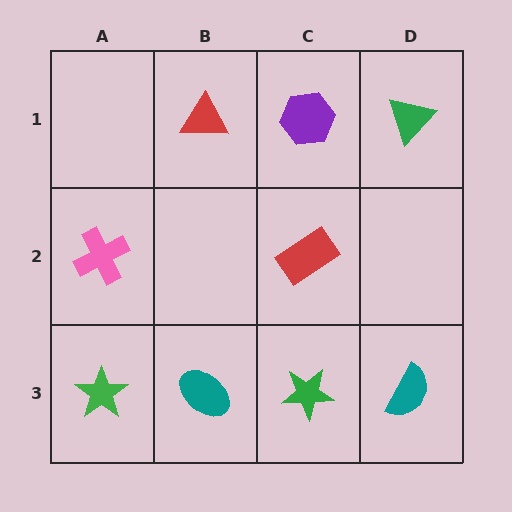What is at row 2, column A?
A pink cross.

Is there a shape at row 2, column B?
No, that cell is empty.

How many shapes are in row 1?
3 shapes.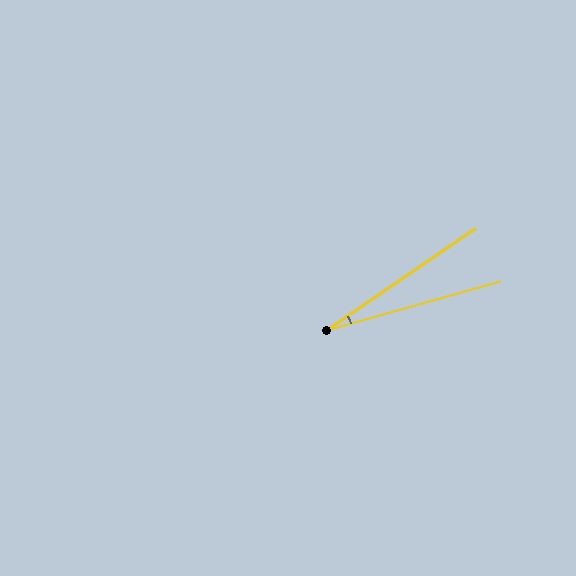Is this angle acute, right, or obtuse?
It is acute.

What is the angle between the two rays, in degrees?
Approximately 18 degrees.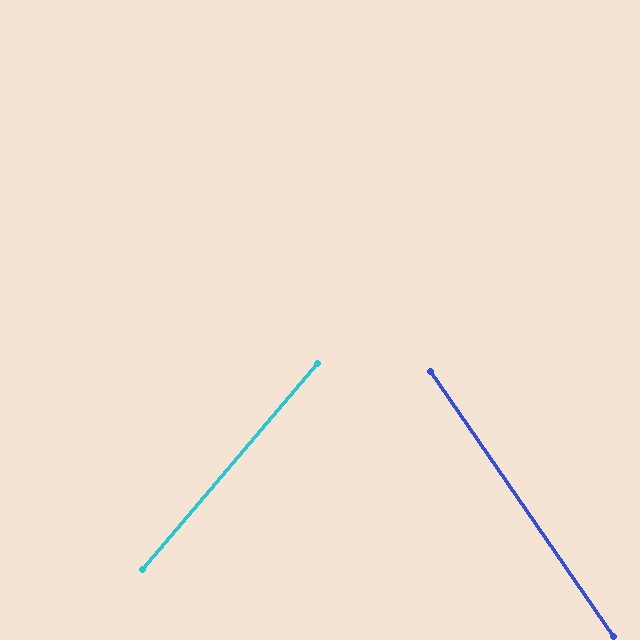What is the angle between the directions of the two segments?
Approximately 75 degrees.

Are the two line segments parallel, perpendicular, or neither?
Neither parallel nor perpendicular — they differ by about 75°.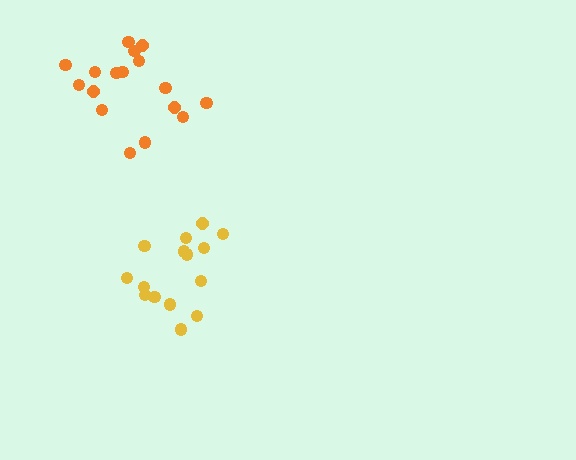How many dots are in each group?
Group 1: 15 dots, Group 2: 17 dots (32 total).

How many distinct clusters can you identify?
There are 2 distinct clusters.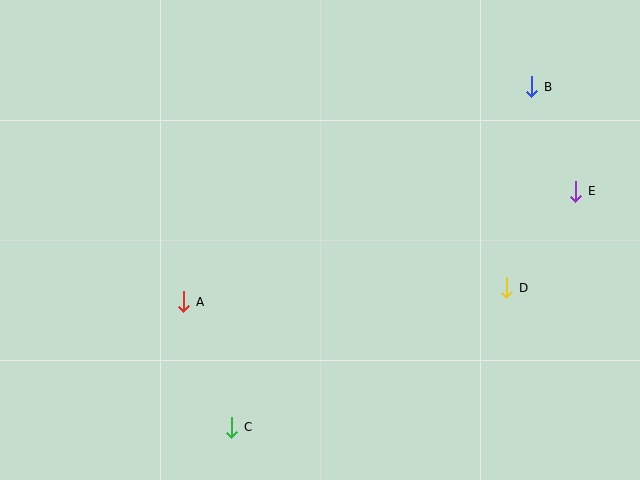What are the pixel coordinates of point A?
Point A is at (184, 302).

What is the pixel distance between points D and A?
The distance between D and A is 323 pixels.